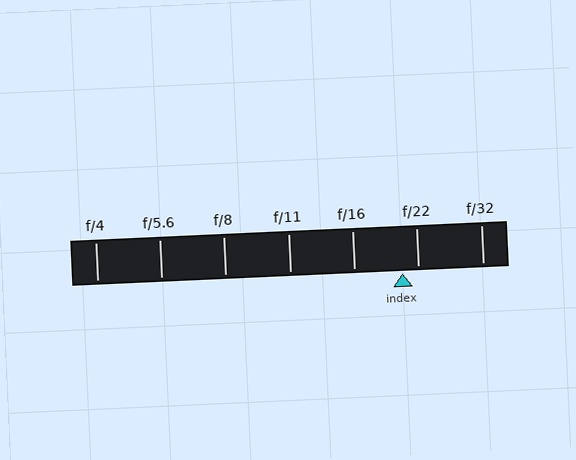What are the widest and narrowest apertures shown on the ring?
The widest aperture shown is f/4 and the narrowest is f/32.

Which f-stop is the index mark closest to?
The index mark is closest to f/22.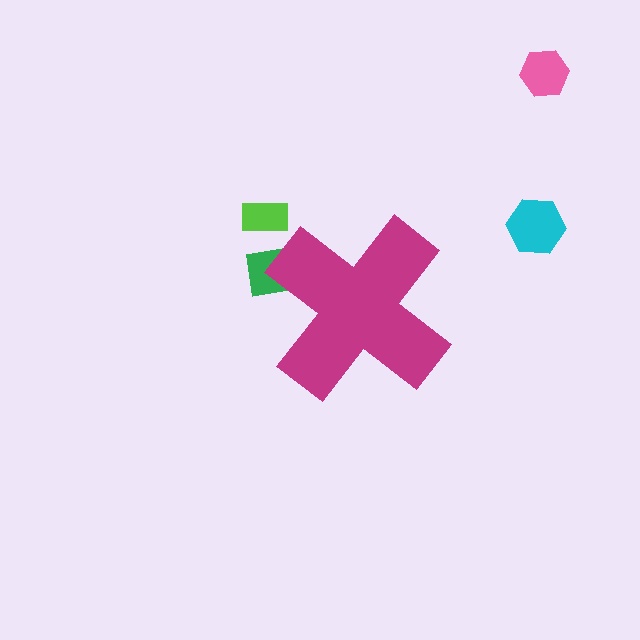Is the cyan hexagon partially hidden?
No, the cyan hexagon is fully visible.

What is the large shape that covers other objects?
A magenta cross.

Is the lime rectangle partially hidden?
No, the lime rectangle is fully visible.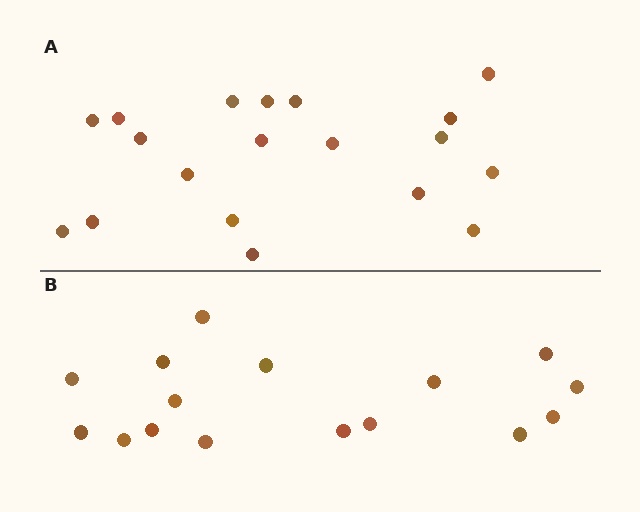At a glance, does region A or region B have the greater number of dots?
Region A (the top region) has more dots.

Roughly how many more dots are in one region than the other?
Region A has just a few more — roughly 2 or 3 more dots than region B.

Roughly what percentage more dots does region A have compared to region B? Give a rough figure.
About 20% more.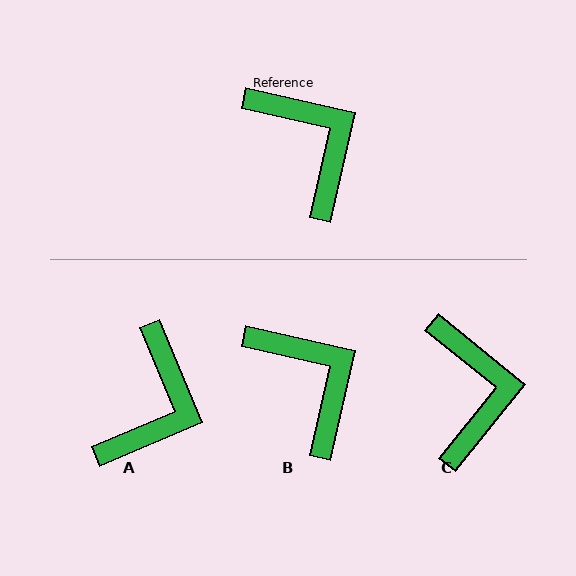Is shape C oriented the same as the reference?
No, it is off by about 26 degrees.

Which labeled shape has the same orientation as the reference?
B.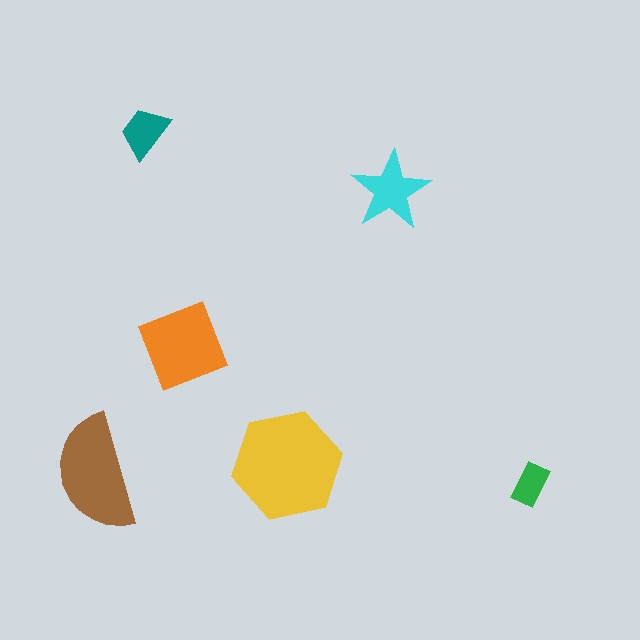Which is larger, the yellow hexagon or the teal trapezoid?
The yellow hexagon.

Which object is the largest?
The yellow hexagon.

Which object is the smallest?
The green rectangle.